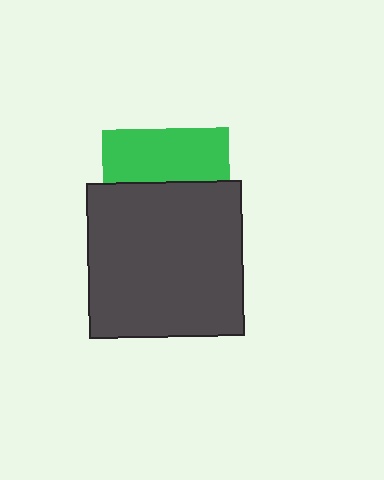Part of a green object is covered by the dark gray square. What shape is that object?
It is a square.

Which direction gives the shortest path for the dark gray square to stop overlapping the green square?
Moving down gives the shortest separation.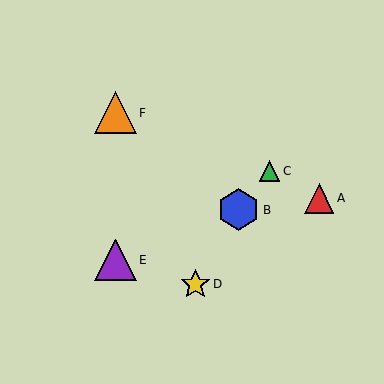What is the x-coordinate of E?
Object E is at x≈115.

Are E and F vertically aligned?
Yes, both are at x≈115.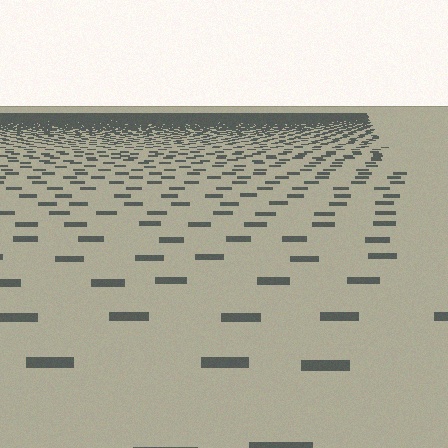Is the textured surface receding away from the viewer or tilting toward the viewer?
The surface is receding away from the viewer. Texture elements get smaller and denser toward the top.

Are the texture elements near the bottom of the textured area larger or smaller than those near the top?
Larger. Near the bottom, elements are closer to the viewer and appear at a bigger on-screen size.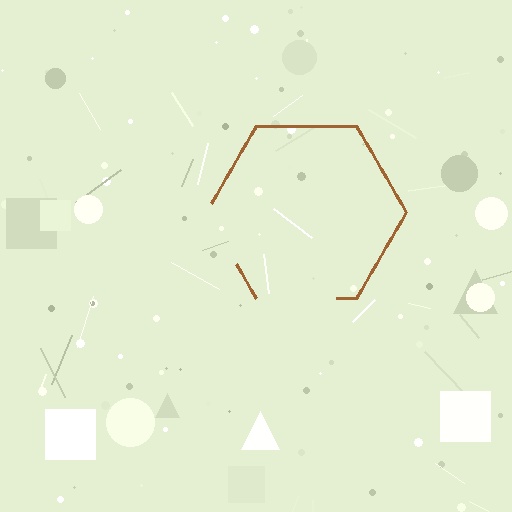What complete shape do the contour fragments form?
The contour fragments form a hexagon.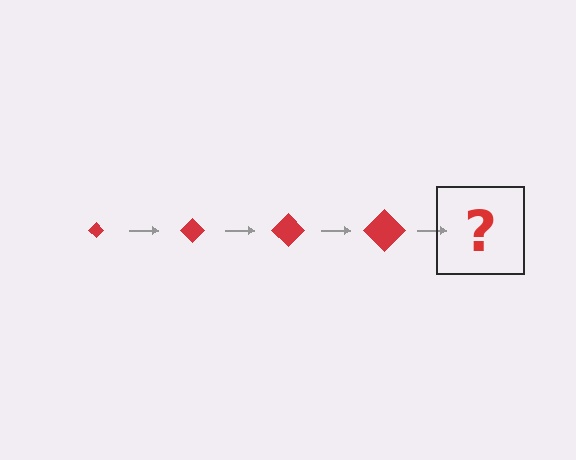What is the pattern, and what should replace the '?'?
The pattern is that the diamond gets progressively larger each step. The '?' should be a red diamond, larger than the previous one.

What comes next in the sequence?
The next element should be a red diamond, larger than the previous one.